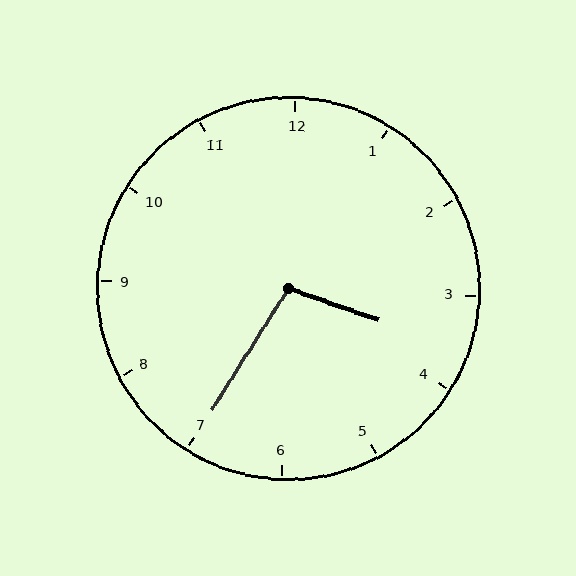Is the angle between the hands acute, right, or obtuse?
It is obtuse.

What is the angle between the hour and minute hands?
Approximately 102 degrees.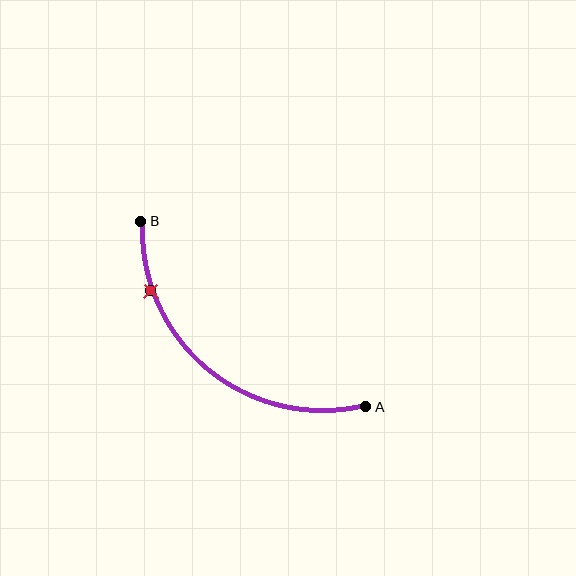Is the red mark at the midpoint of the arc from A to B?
No. The red mark lies on the arc but is closer to endpoint B. The arc midpoint would be at the point on the curve equidistant along the arc from both A and B.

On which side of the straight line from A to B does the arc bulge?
The arc bulges below and to the left of the straight line connecting A and B.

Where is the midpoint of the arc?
The arc midpoint is the point on the curve farthest from the straight line joining A and B. It sits below and to the left of that line.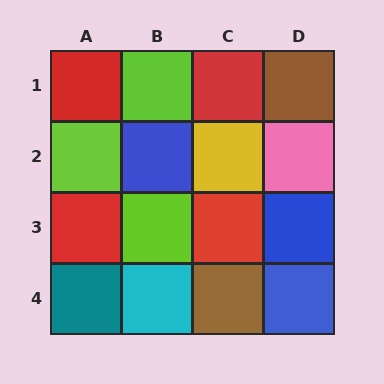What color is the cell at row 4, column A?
Teal.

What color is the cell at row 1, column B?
Lime.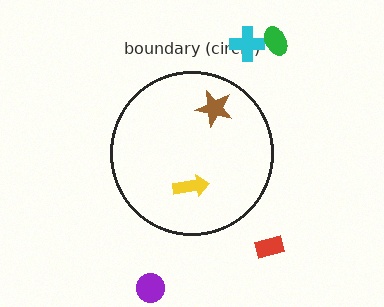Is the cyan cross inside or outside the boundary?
Outside.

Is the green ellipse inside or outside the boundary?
Outside.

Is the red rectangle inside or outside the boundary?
Outside.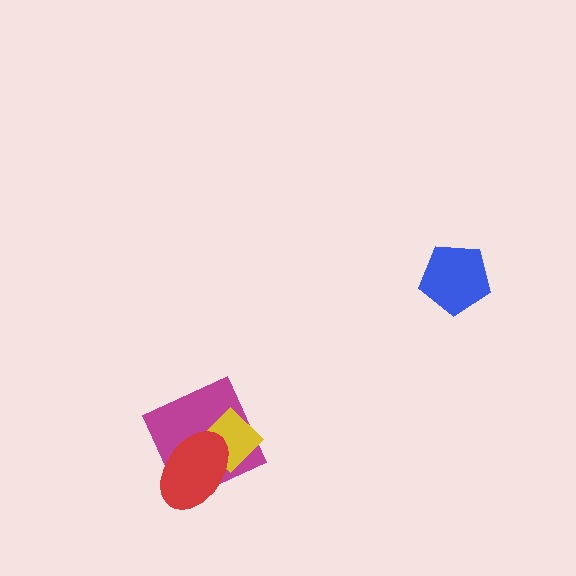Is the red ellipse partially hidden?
No, no other shape covers it.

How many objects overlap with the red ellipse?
2 objects overlap with the red ellipse.